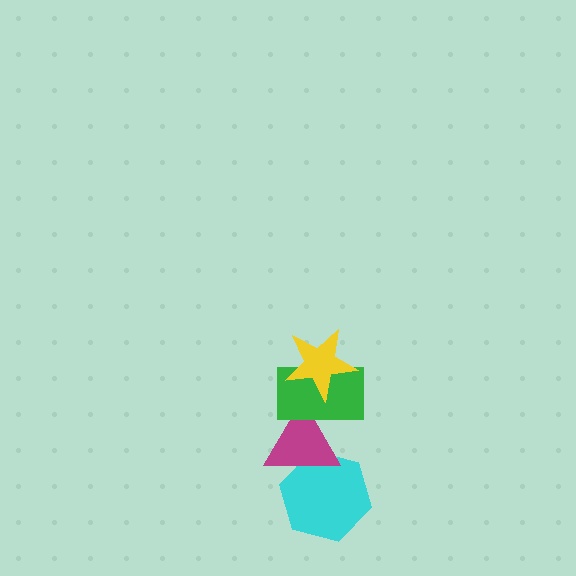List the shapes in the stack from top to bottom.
From top to bottom: the yellow star, the green rectangle, the magenta triangle, the cyan hexagon.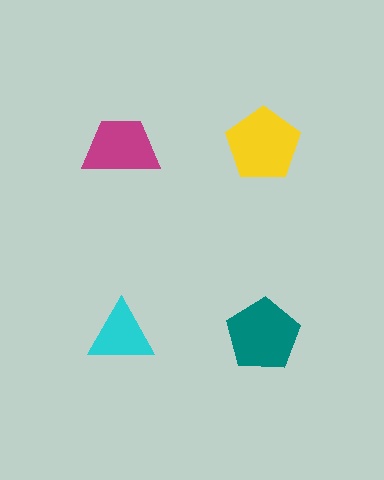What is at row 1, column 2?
A yellow pentagon.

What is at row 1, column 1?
A magenta trapezoid.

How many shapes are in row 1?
2 shapes.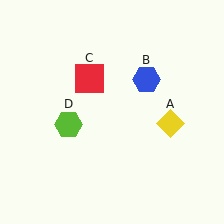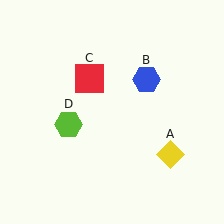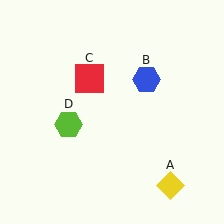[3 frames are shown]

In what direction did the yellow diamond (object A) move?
The yellow diamond (object A) moved down.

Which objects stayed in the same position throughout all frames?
Blue hexagon (object B) and red square (object C) and lime hexagon (object D) remained stationary.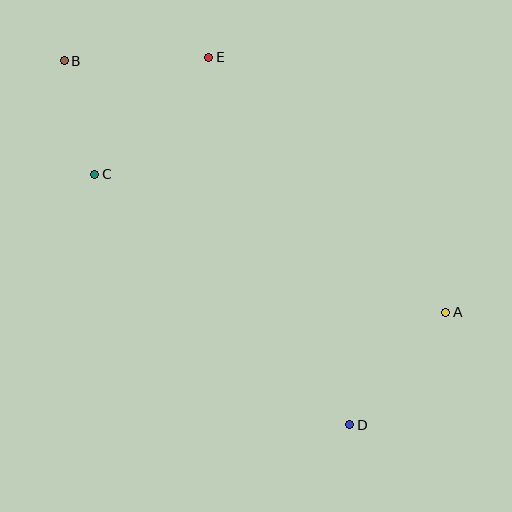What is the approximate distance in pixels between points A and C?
The distance between A and C is approximately 377 pixels.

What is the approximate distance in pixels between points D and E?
The distance between D and E is approximately 394 pixels.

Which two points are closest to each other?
Points B and C are closest to each other.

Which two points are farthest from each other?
Points B and D are farthest from each other.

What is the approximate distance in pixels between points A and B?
The distance between A and B is approximately 457 pixels.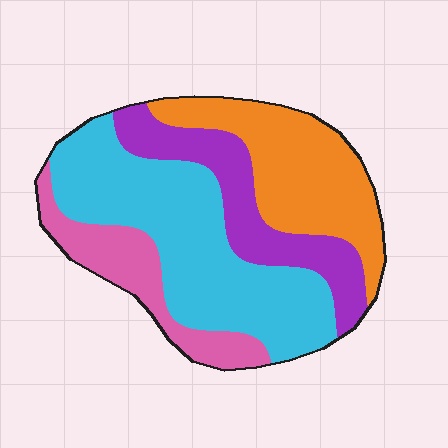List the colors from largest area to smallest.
From largest to smallest: cyan, orange, purple, pink.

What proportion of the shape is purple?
Purple covers about 20% of the shape.